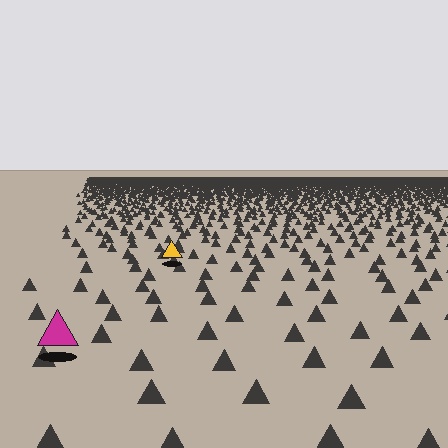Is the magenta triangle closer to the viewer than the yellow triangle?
Yes. The magenta triangle is closer — you can tell from the texture gradient: the ground texture is coarser near it.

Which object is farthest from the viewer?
The yellow triangle is farthest from the viewer. It appears smaller and the ground texture around it is denser.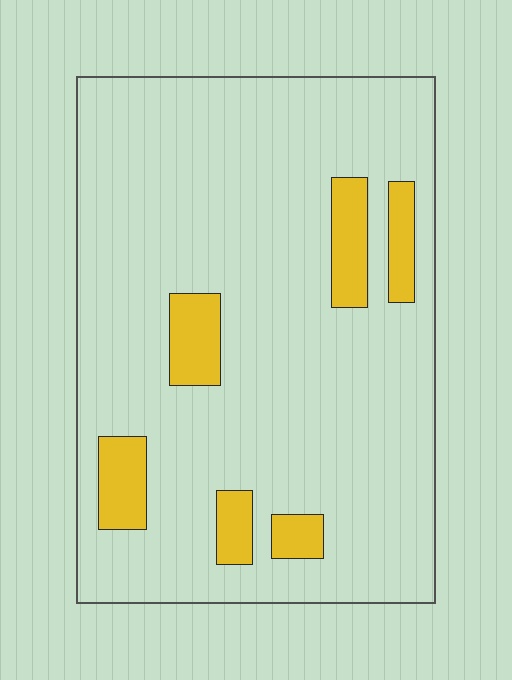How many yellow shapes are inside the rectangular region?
6.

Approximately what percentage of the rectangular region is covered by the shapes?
Approximately 10%.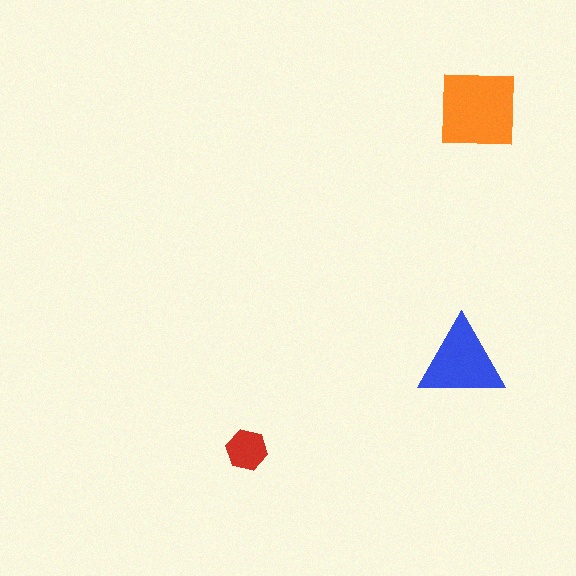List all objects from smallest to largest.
The red hexagon, the blue triangle, the orange square.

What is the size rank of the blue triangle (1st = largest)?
2nd.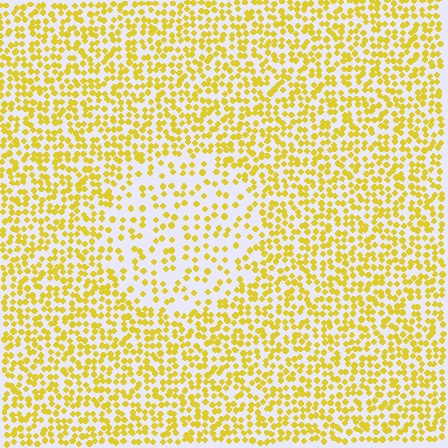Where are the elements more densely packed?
The elements are more densely packed outside the circle boundary.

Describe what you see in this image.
The image contains small yellow elements arranged at two different densities. A circle-shaped region is visible where the elements are less densely packed than the surrounding area.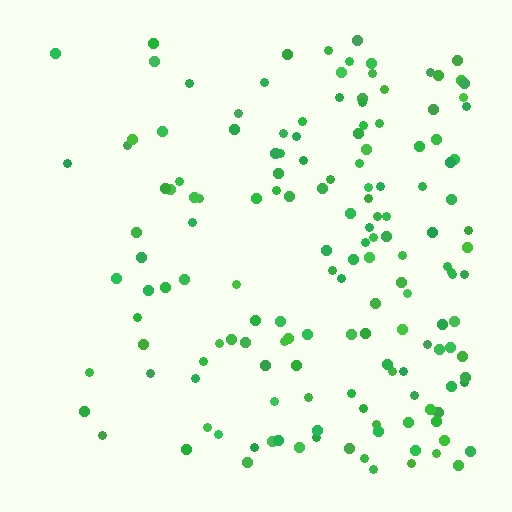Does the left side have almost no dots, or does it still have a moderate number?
Still a moderate number, just noticeably fewer than the right.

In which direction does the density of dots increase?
From left to right, with the right side densest.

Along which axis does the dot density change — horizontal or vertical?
Horizontal.